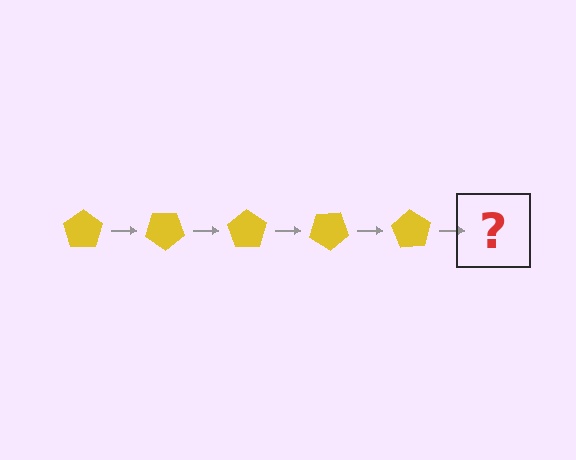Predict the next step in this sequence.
The next step is a yellow pentagon rotated 175 degrees.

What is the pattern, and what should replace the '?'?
The pattern is that the pentagon rotates 35 degrees each step. The '?' should be a yellow pentagon rotated 175 degrees.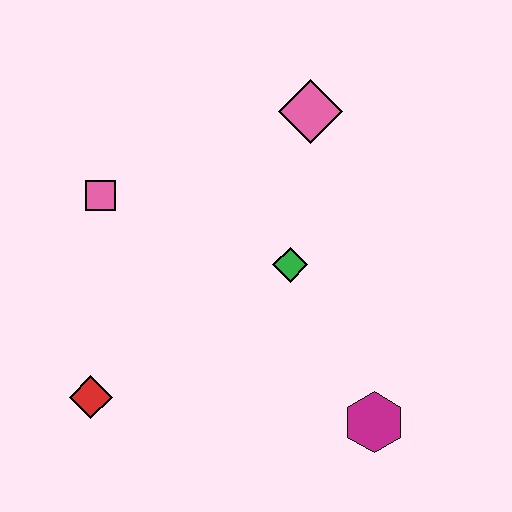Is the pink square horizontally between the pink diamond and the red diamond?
Yes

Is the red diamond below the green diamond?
Yes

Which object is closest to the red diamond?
The pink square is closest to the red diamond.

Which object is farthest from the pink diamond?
The red diamond is farthest from the pink diamond.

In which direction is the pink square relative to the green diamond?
The pink square is to the left of the green diamond.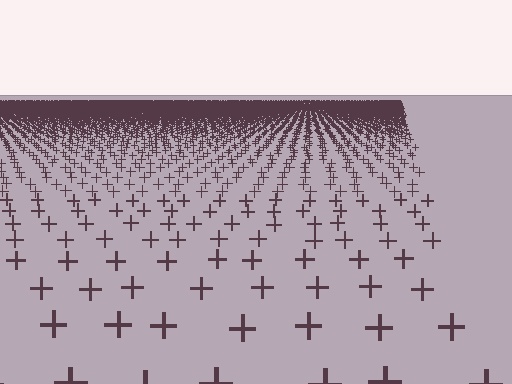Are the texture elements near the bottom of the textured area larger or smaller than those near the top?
Larger. Near the bottom, elements are closer to the viewer and appear at a bigger on-screen size.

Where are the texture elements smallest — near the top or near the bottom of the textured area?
Near the top.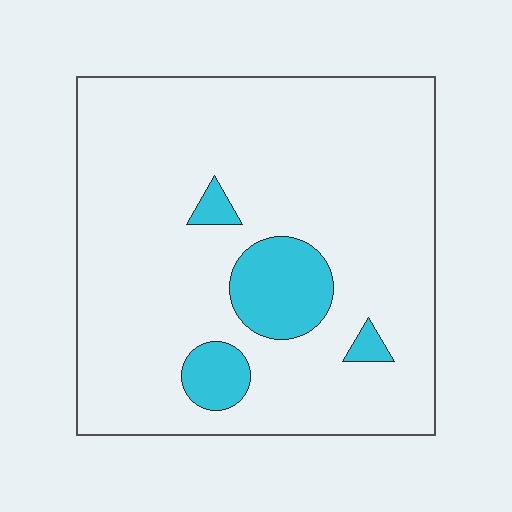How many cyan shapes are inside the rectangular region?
4.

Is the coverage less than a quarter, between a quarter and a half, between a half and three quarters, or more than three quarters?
Less than a quarter.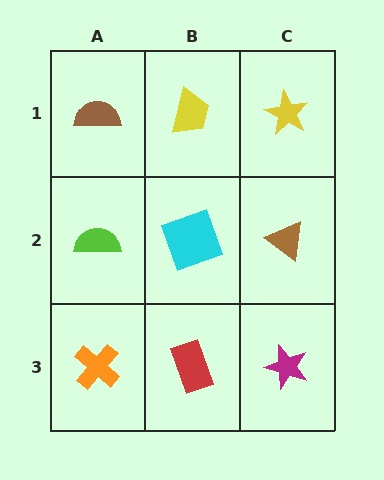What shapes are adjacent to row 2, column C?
A yellow star (row 1, column C), a magenta star (row 3, column C), a cyan square (row 2, column B).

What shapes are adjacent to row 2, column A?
A brown semicircle (row 1, column A), an orange cross (row 3, column A), a cyan square (row 2, column B).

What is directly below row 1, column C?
A brown triangle.